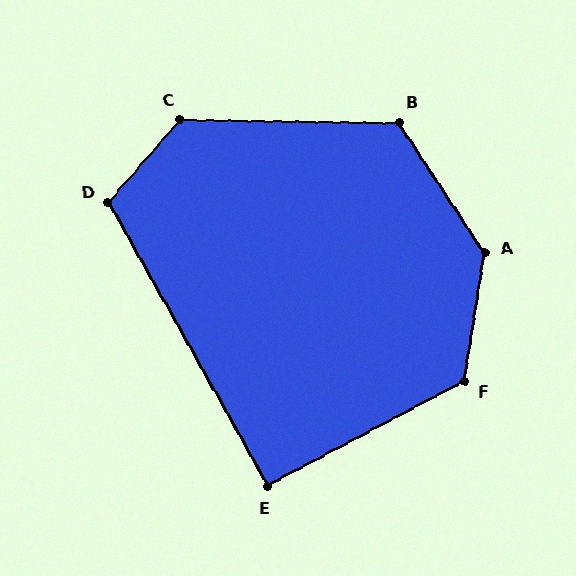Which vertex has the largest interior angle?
A, at approximately 138 degrees.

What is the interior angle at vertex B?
Approximately 124 degrees (obtuse).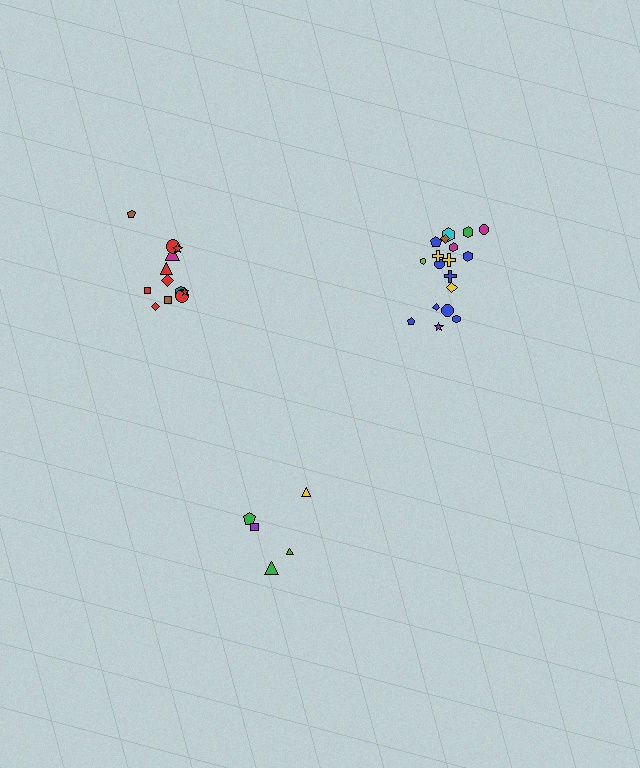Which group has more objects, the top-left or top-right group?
The top-right group.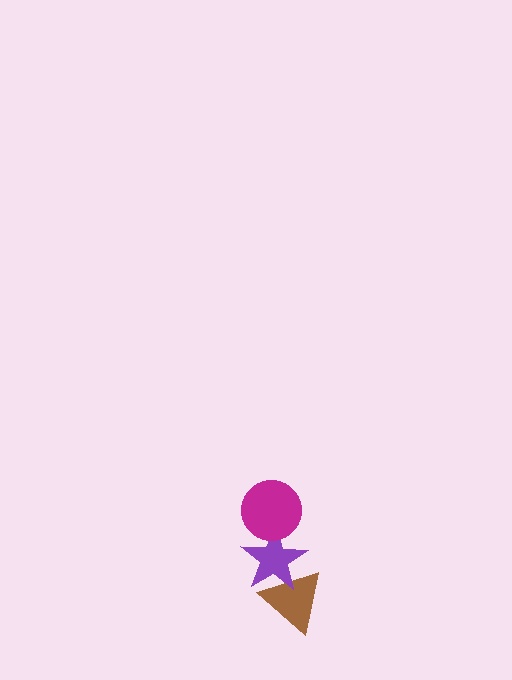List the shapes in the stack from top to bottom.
From top to bottom: the magenta circle, the purple star, the brown triangle.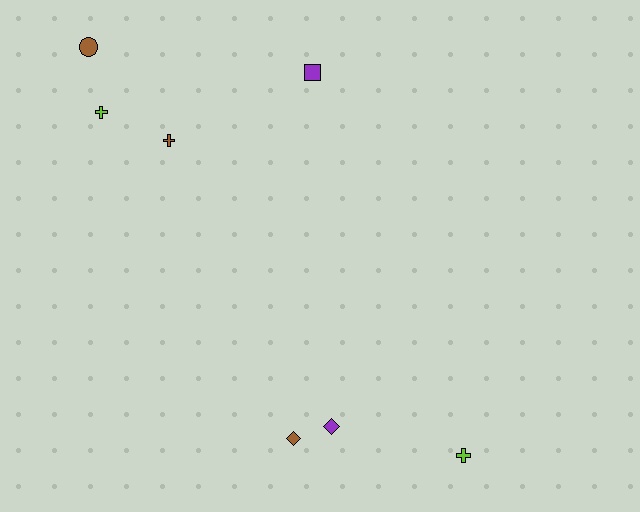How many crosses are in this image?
There are 3 crosses.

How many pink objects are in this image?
There are no pink objects.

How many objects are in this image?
There are 7 objects.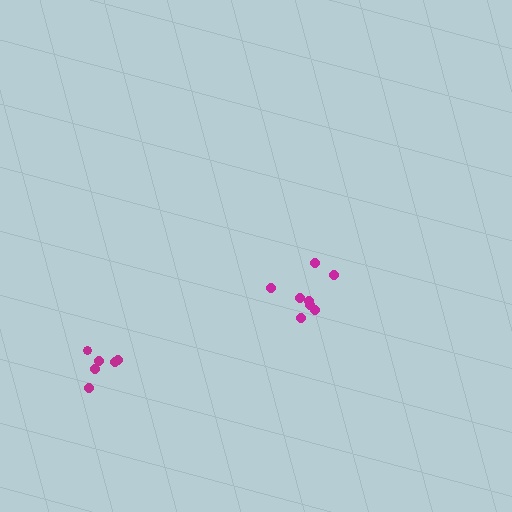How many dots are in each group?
Group 1: 6 dots, Group 2: 8 dots (14 total).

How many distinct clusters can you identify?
There are 2 distinct clusters.